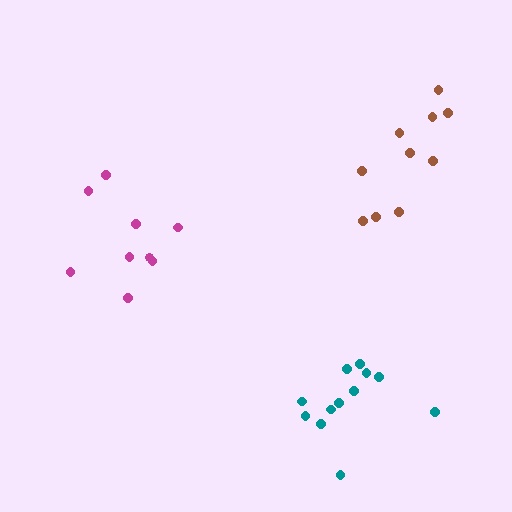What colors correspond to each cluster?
The clusters are colored: magenta, brown, teal.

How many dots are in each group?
Group 1: 9 dots, Group 2: 10 dots, Group 3: 12 dots (31 total).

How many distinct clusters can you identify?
There are 3 distinct clusters.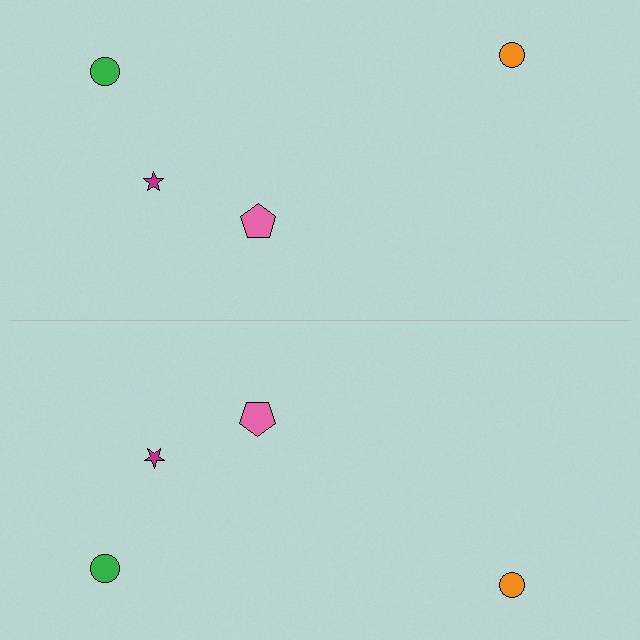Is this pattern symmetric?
Yes, this pattern has bilateral (reflection) symmetry.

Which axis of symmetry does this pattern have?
The pattern has a horizontal axis of symmetry running through the center of the image.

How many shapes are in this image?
There are 8 shapes in this image.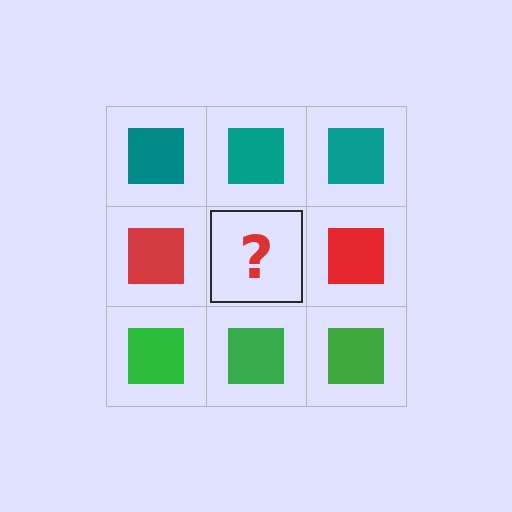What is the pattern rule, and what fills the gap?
The rule is that each row has a consistent color. The gap should be filled with a red square.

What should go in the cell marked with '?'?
The missing cell should contain a red square.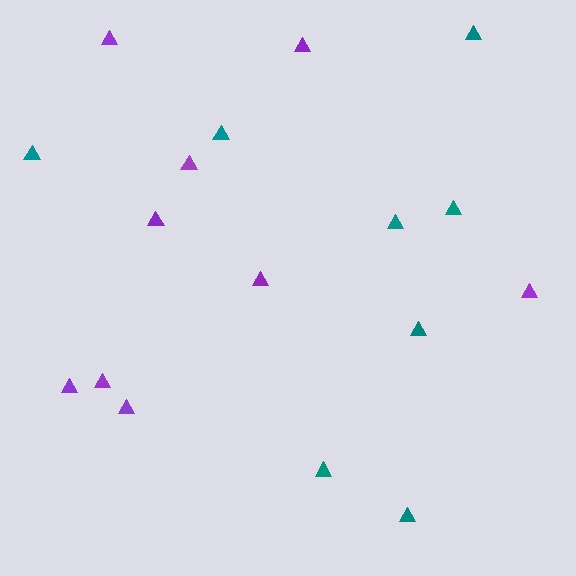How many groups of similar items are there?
There are 2 groups: one group of purple triangles (9) and one group of teal triangles (8).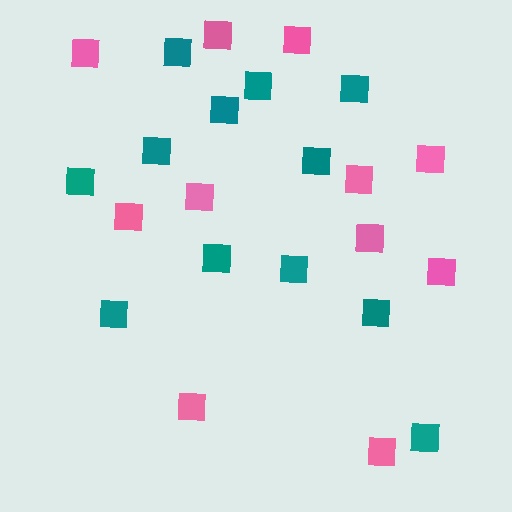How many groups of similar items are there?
There are 2 groups: one group of pink squares (11) and one group of teal squares (12).